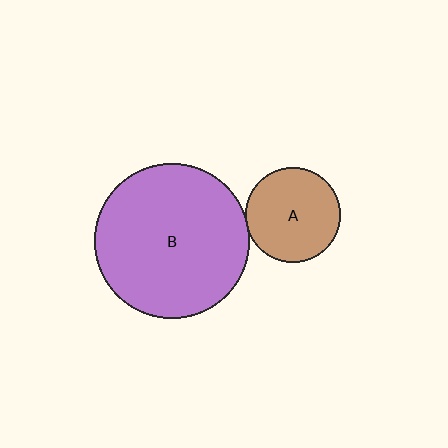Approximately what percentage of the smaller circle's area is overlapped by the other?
Approximately 5%.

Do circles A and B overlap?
Yes.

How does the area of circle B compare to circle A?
Approximately 2.7 times.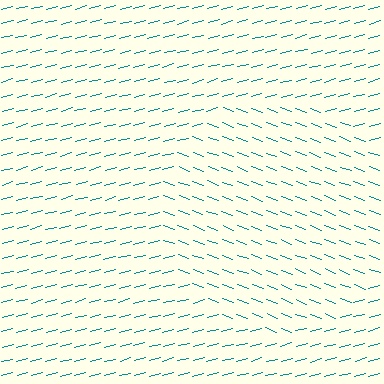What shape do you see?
I see a circle.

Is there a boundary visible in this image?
Yes, there is a texture boundary formed by a change in line orientation.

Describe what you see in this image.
The image is filled with small teal line segments. A circle region in the image has lines oriented differently from the surrounding lines, creating a visible texture boundary.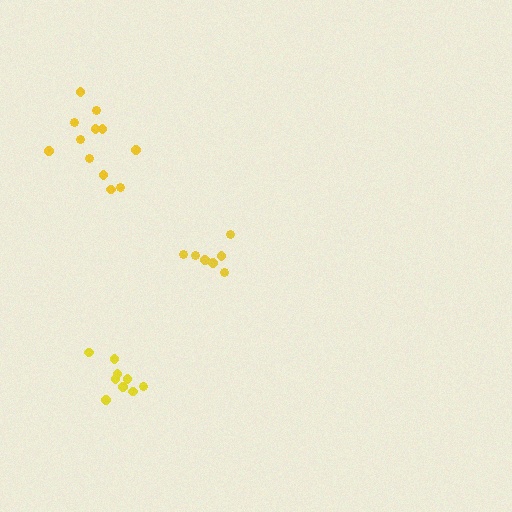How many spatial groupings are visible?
There are 3 spatial groupings.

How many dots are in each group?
Group 1: 9 dots, Group 2: 12 dots, Group 3: 7 dots (28 total).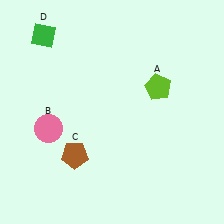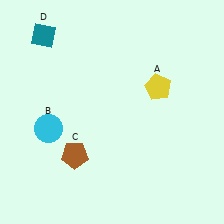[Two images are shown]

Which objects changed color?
A changed from lime to yellow. B changed from pink to cyan. D changed from green to teal.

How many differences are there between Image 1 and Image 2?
There are 3 differences between the two images.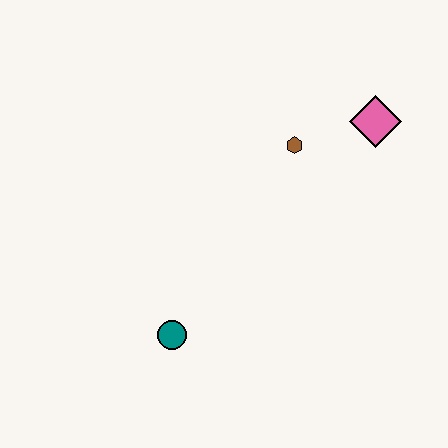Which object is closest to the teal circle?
The brown hexagon is closest to the teal circle.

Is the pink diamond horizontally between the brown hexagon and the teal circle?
No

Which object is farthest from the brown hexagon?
The teal circle is farthest from the brown hexagon.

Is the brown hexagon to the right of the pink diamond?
No